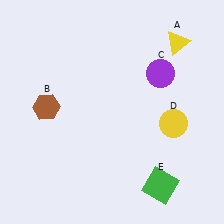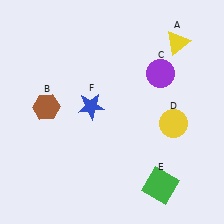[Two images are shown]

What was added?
A blue star (F) was added in Image 2.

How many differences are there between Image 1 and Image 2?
There is 1 difference between the two images.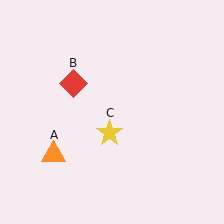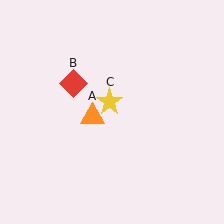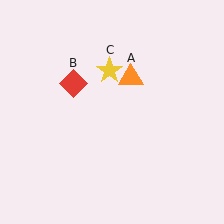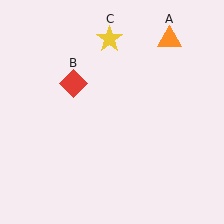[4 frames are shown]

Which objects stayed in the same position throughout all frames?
Red diamond (object B) remained stationary.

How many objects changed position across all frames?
2 objects changed position: orange triangle (object A), yellow star (object C).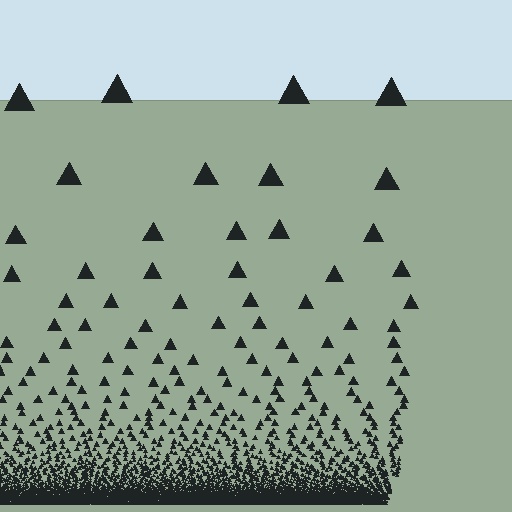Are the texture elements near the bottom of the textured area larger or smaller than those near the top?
Smaller. The gradient is inverted — elements near the bottom are smaller and denser.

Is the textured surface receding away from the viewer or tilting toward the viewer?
The surface appears to tilt toward the viewer. Texture elements get larger and sparser toward the top.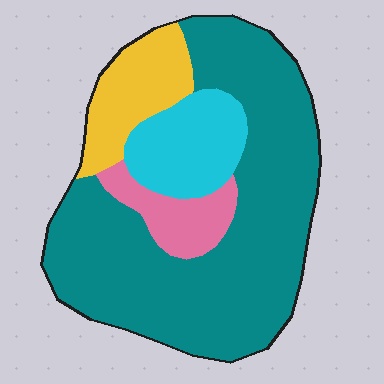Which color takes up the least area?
Pink, at roughly 10%.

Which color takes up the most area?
Teal, at roughly 65%.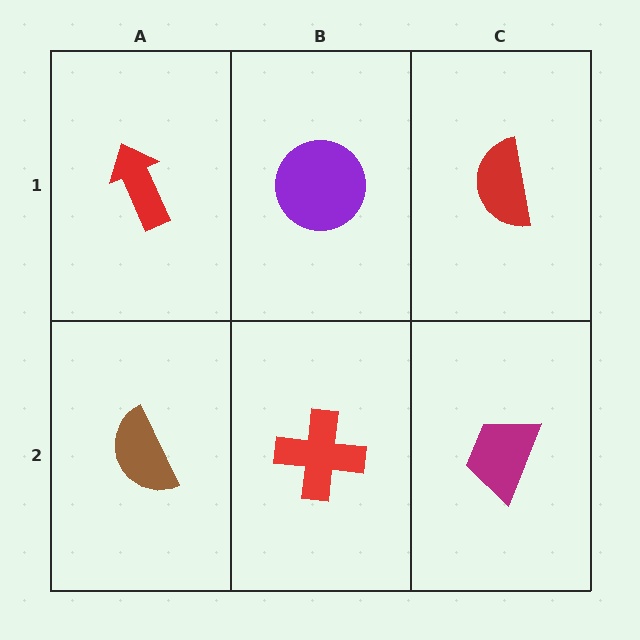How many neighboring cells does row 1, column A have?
2.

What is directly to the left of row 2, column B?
A brown semicircle.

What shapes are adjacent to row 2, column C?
A red semicircle (row 1, column C), a red cross (row 2, column B).